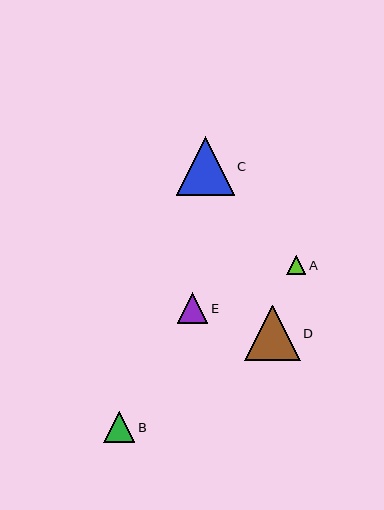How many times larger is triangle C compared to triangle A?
Triangle C is approximately 3.0 times the size of triangle A.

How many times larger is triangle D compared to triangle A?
Triangle D is approximately 2.9 times the size of triangle A.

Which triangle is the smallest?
Triangle A is the smallest with a size of approximately 20 pixels.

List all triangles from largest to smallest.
From largest to smallest: C, D, B, E, A.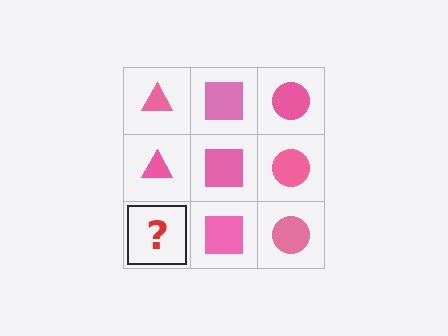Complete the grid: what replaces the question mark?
The question mark should be replaced with a pink triangle.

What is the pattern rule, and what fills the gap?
The rule is that each column has a consistent shape. The gap should be filled with a pink triangle.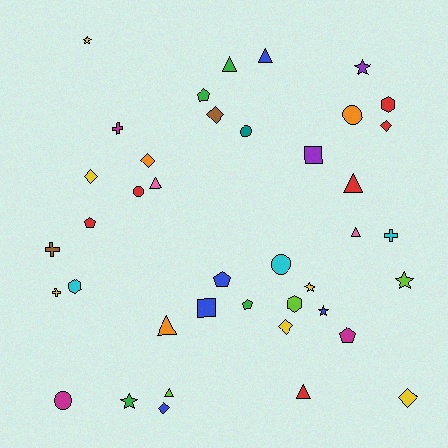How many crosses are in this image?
There are 4 crosses.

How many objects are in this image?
There are 40 objects.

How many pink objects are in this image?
There are 2 pink objects.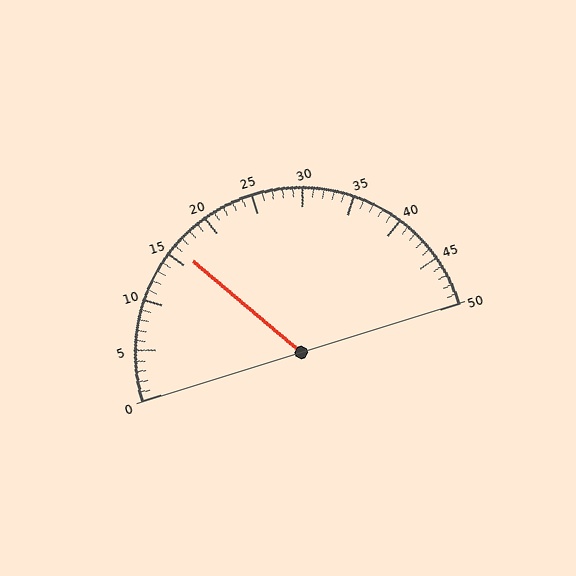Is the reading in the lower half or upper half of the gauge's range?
The reading is in the lower half of the range (0 to 50).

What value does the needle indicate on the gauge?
The needle indicates approximately 16.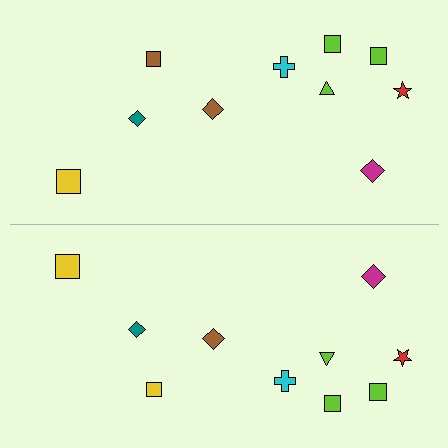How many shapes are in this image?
There are 20 shapes in this image.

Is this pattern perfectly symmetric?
No, the pattern is not perfectly symmetric. The yellow square on the bottom side breaks the symmetry — its mirror counterpart is brown.